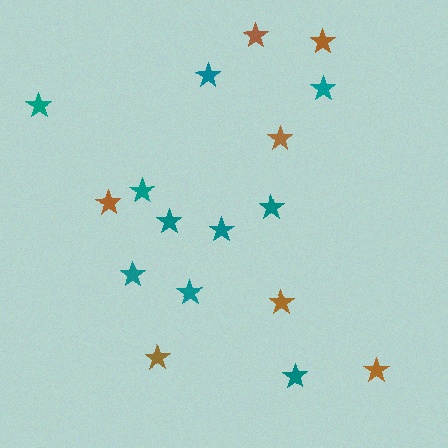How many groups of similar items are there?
There are 2 groups: one group of teal stars (10) and one group of brown stars (7).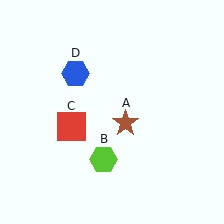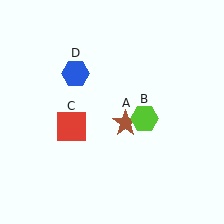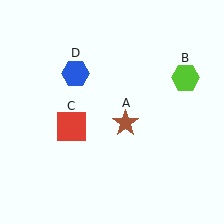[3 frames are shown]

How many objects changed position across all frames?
1 object changed position: lime hexagon (object B).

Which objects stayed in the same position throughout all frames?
Brown star (object A) and red square (object C) and blue hexagon (object D) remained stationary.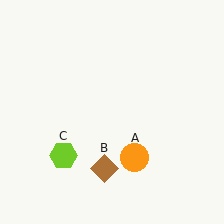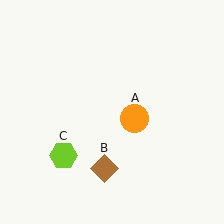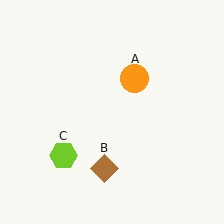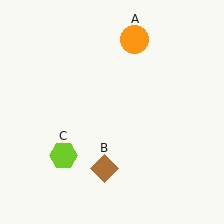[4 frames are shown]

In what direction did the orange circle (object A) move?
The orange circle (object A) moved up.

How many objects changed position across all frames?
1 object changed position: orange circle (object A).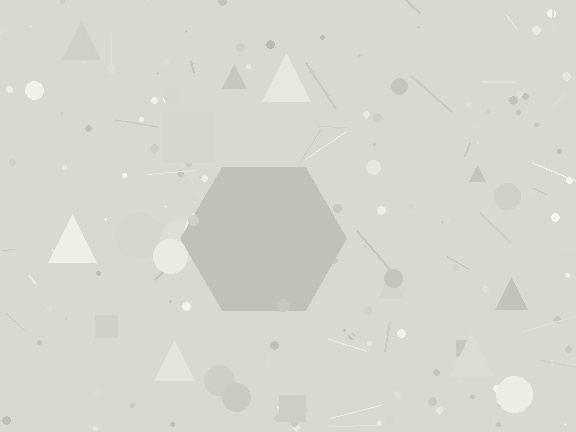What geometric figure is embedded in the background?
A hexagon is embedded in the background.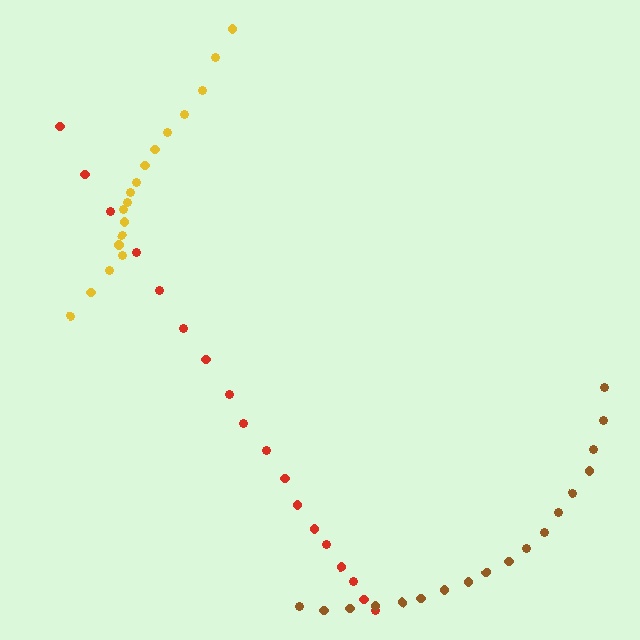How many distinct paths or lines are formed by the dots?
There are 3 distinct paths.